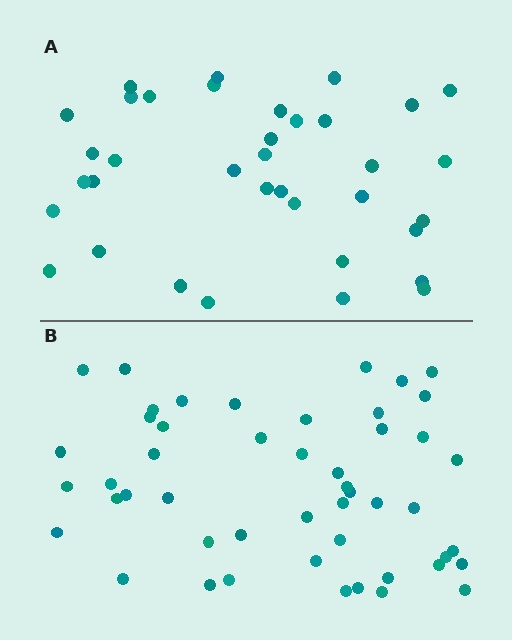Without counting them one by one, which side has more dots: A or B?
Region B (the bottom region) has more dots.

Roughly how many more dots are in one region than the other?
Region B has approximately 15 more dots than region A.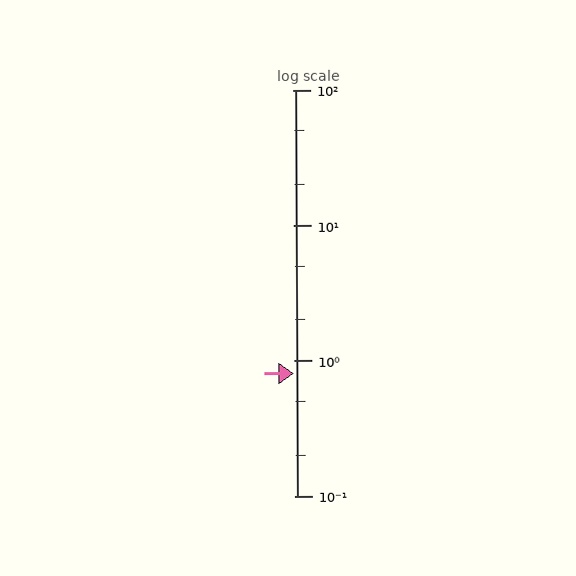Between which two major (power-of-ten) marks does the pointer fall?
The pointer is between 0.1 and 1.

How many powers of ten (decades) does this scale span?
The scale spans 3 decades, from 0.1 to 100.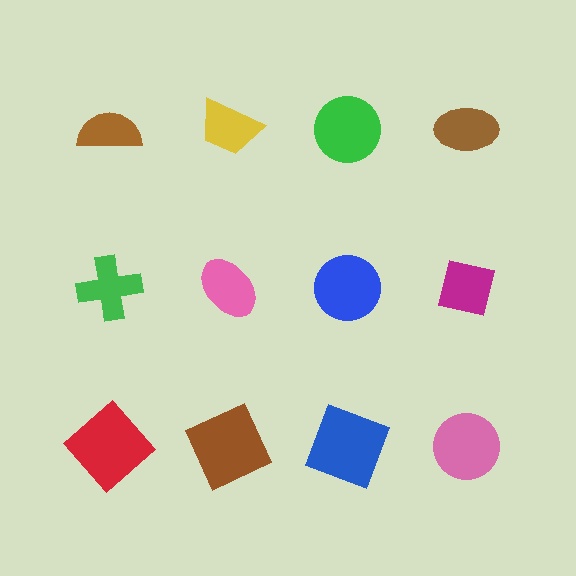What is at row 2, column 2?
A pink ellipse.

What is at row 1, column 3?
A green circle.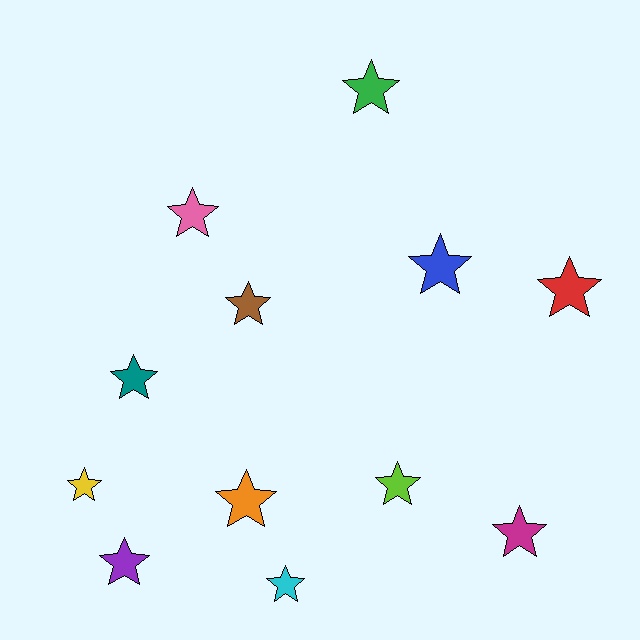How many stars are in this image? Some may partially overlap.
There are 12 stars.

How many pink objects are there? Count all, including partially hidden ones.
There is 1 pink object.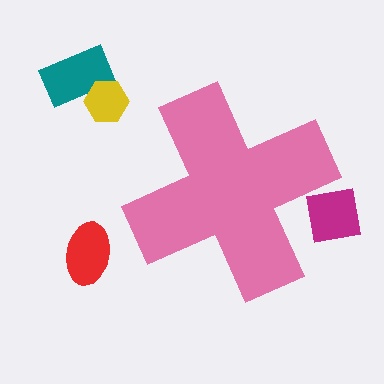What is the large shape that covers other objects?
A pink cross.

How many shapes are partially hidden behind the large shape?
1 shape is partially hidden.